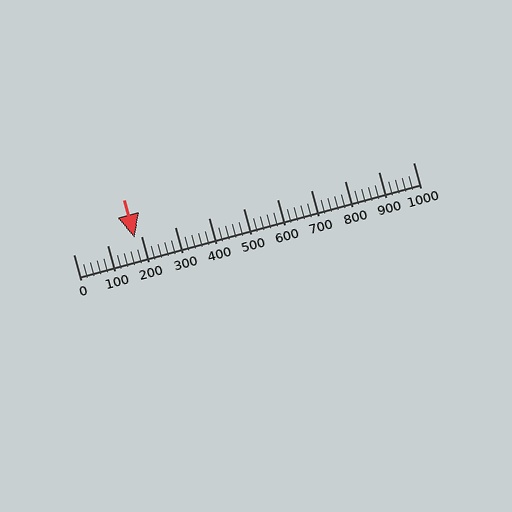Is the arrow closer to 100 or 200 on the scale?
The arrow is closer to 200.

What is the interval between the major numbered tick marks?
The major tick marks are spaced 100 units apart.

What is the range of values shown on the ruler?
The ruler shows values from 0 to 1000.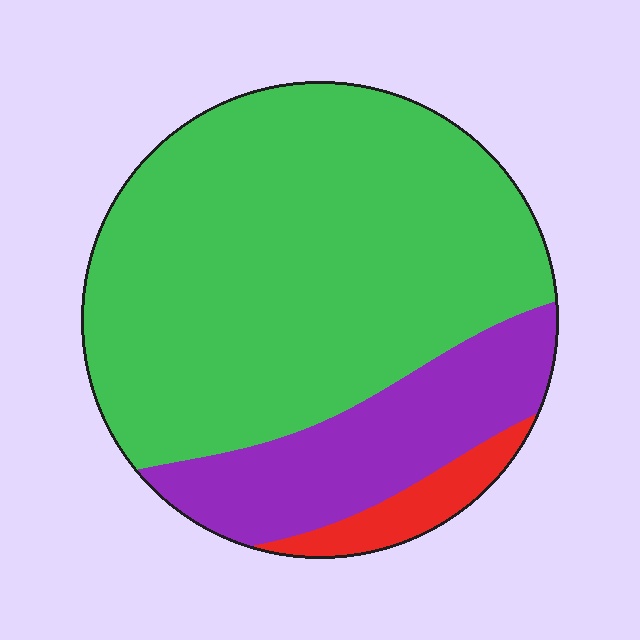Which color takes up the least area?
Red, at roughly 5%.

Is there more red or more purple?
Purple.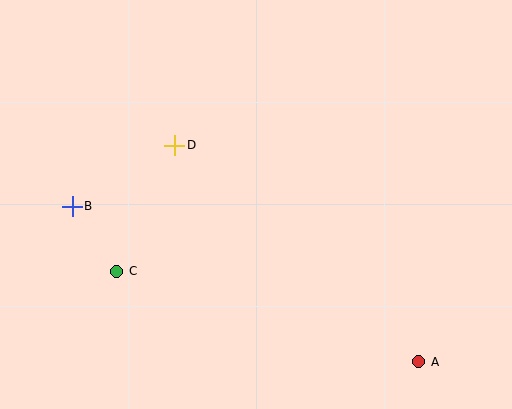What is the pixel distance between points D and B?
The distance between D and B is 120 pixels.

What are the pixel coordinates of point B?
Point B is at (72, 206).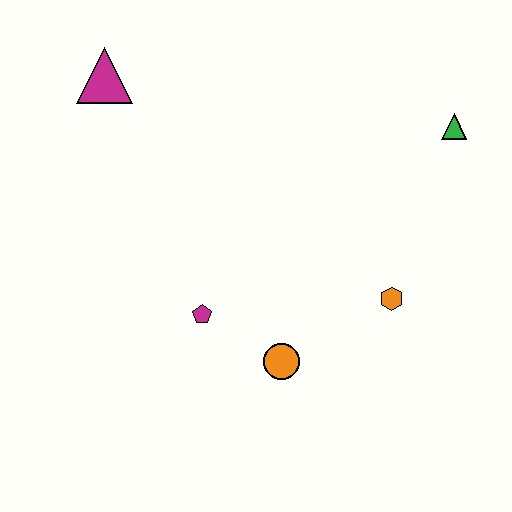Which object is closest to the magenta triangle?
The magenta pentagon is closest to the magenta triangle.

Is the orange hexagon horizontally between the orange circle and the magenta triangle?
No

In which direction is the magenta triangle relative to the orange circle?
The magenta triangle is above the orange circle.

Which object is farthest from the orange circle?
The magenta triangle is farthest from the orange circle.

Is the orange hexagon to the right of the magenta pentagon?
Yes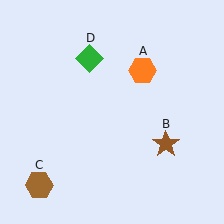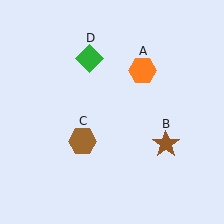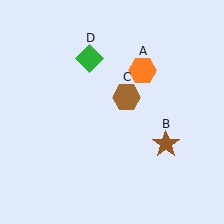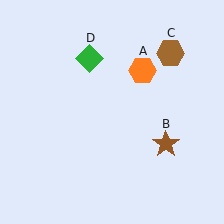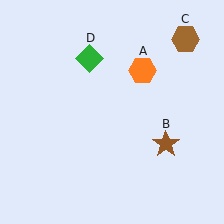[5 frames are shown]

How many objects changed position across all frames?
1 object changed position: brown hexagon (object C).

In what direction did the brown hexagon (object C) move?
The brown hexagon (object C) moved up and to the right.